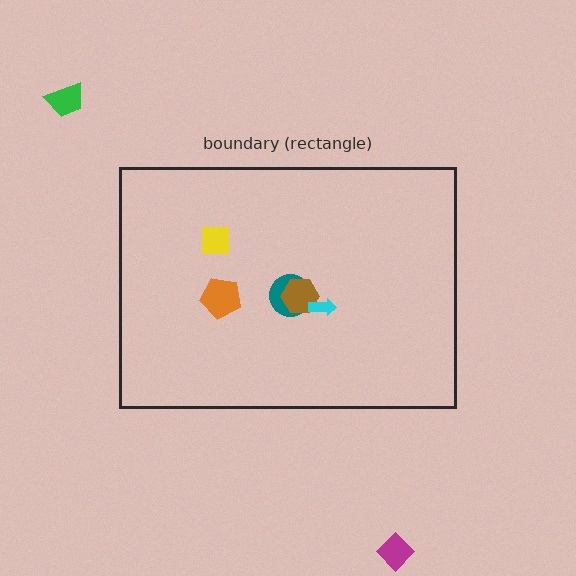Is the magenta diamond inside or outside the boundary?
Outside.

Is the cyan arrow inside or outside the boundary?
Inside.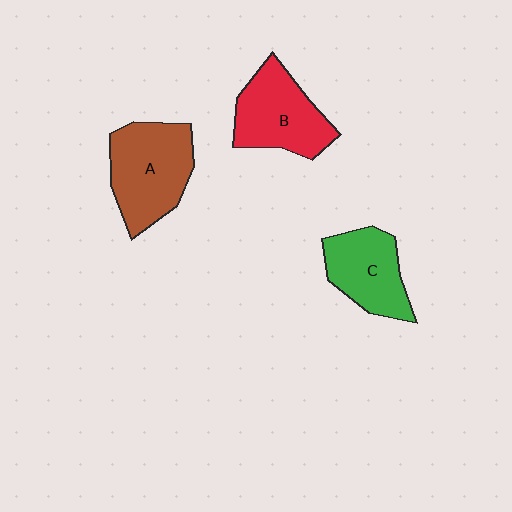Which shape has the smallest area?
Shape C (green).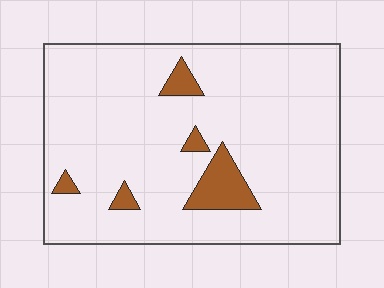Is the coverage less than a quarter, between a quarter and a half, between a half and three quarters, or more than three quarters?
Less than a quarter.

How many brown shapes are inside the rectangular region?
5.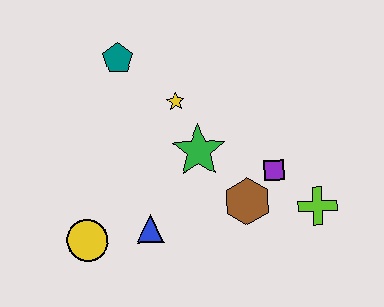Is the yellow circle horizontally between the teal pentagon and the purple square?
No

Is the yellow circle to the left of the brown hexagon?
Yes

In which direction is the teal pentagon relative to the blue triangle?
The teal pentagon is above the blue triangle.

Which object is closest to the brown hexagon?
The purple square is closest to the brown hexagon.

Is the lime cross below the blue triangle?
No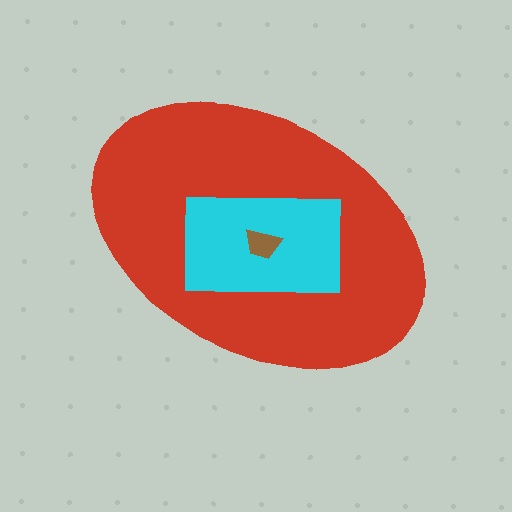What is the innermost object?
The brown trapezoid.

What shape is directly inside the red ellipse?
The cyan rectangle.